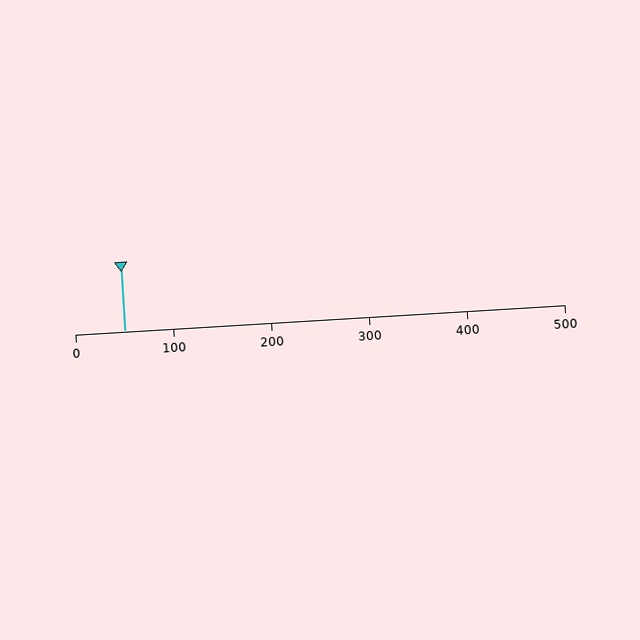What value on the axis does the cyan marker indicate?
The marker indicates approximately 50.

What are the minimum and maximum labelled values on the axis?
The axis runs from 0 to 500.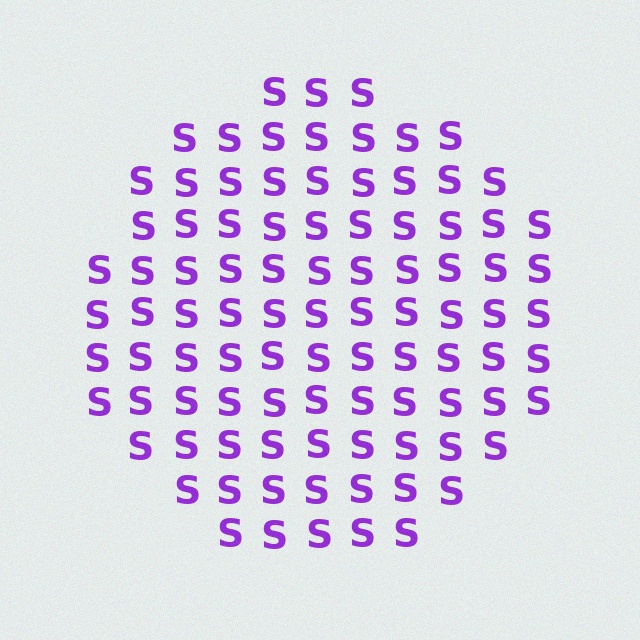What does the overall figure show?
The overall figure shows a circle.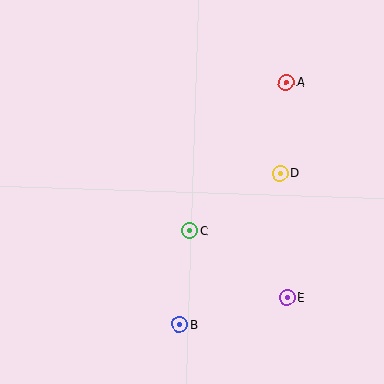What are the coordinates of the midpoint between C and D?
The midpoint between C and D is at (235, 202).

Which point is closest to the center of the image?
Point C at (189, 231) is closest to the center.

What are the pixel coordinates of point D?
Point D is at (280, 173).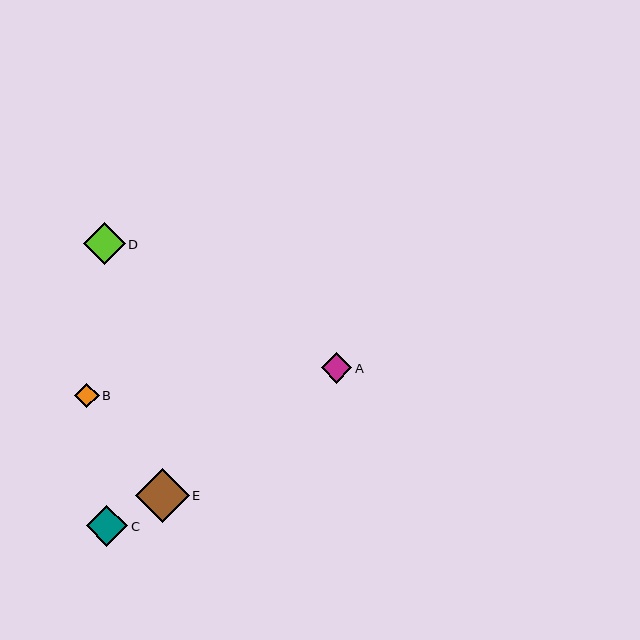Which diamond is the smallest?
Diamond B is the smallest with a size of approximately 24 pixels.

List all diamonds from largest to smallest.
From largest to smallest: E, C, D, A, B.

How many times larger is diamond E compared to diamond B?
Diamond E is approximately 2.2 times the size of diamond B.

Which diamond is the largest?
Diamond E is the largest with a size of approximately 53 pixels.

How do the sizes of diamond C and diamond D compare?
Diamond C and diamond D are approximately the same size.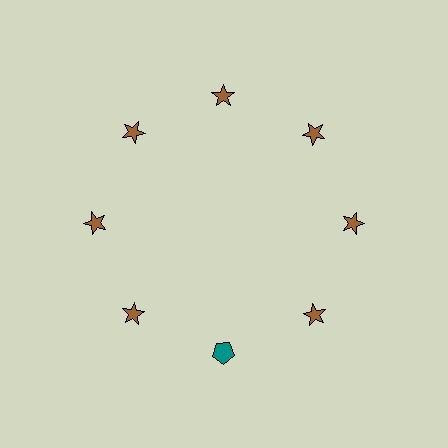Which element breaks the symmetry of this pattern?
The teal pentagon at roughly the 6 o'clock position breaks the symmetry. All other shapes are brown stars.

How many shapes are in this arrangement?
There are 8 shapes arranged in a ring pattern.